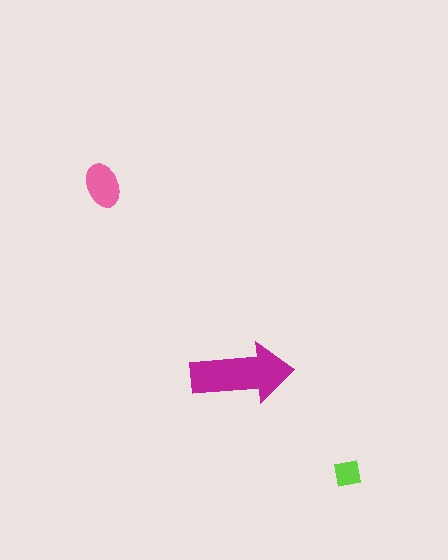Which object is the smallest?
The lime square.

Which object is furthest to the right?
The lime square is rightmost.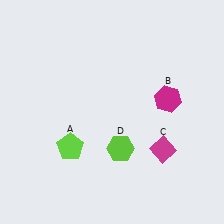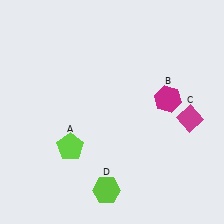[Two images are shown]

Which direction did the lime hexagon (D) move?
The lime hexagon (D) moved down.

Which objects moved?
The objects that moved are: the magenta diamond (C), the lime hexagon (D).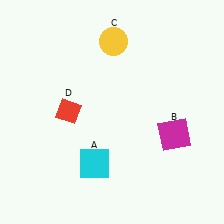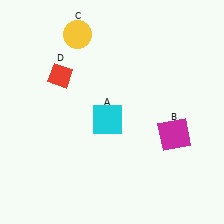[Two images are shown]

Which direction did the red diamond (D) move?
The red diamond (D) moved up.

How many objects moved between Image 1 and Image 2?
3 objects moved between the two images.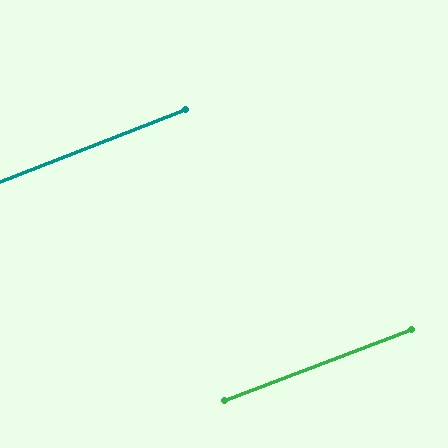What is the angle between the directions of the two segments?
Approximately 0 degrees.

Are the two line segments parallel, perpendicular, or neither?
Parallel — their directions differ by only 0.2°.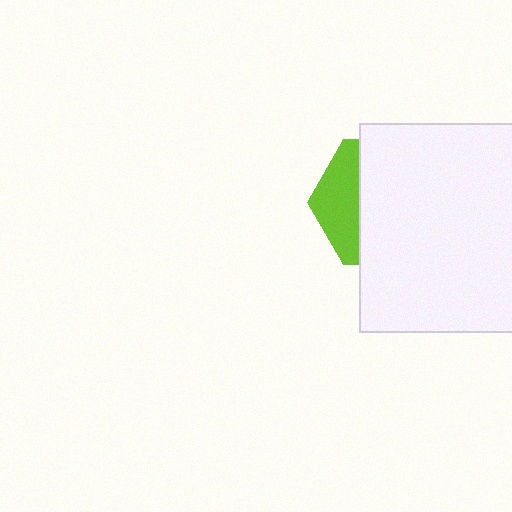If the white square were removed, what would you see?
You would see the complete lime hexagon.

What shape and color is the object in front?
The object in front is a white square.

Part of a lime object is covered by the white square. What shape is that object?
It is a hexagon.